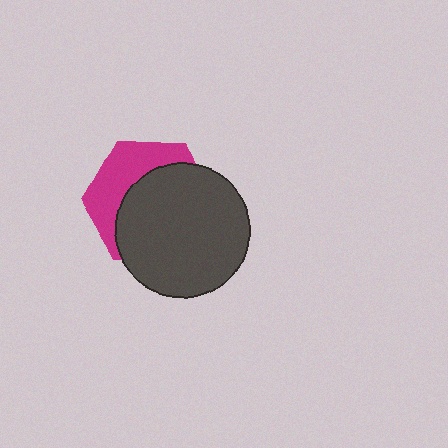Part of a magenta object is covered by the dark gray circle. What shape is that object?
It is a hexagon.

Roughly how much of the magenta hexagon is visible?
A small part of it is visible (roughly 38%).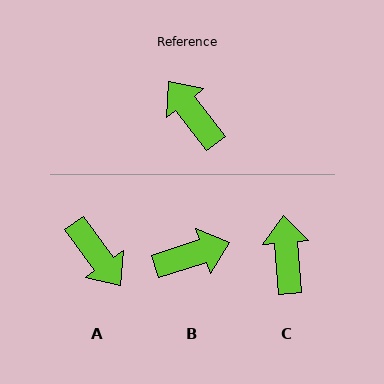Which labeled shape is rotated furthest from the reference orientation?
A, about 179 degrees away.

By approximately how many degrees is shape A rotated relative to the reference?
Approximately 179 degrees counter-clockwise.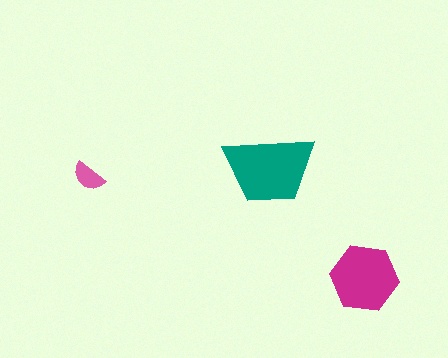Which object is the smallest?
The pink semicircle.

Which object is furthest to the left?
The pink semicircle is leftmost.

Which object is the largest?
The teal trapezoid.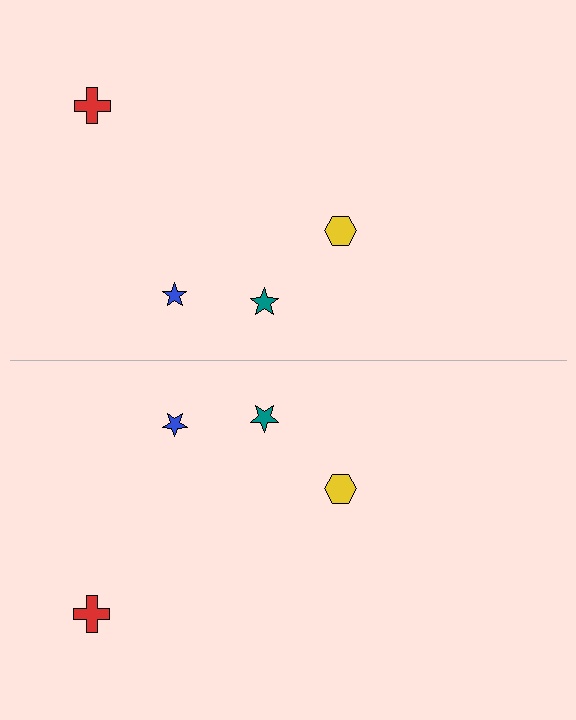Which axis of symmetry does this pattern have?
The pattern has a horizontal axis of symmetry running through the center of the image.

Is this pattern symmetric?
Yes, this pattern has bilateral (reflection) symmetry.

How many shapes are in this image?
There are 8 shapes in this image.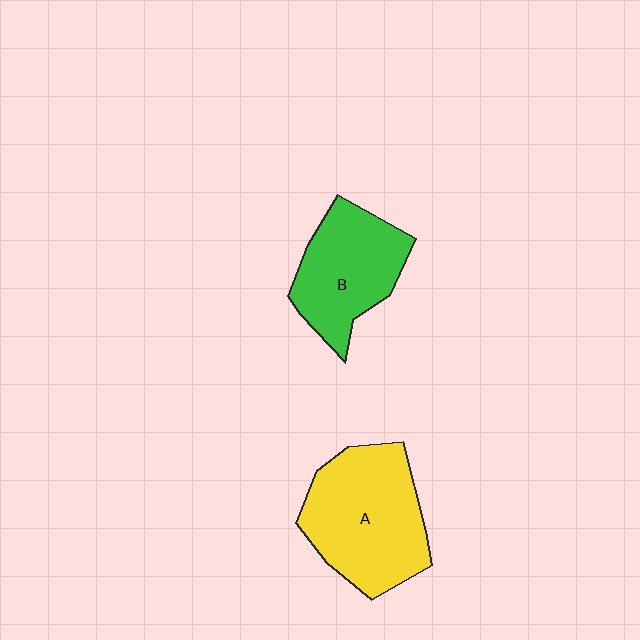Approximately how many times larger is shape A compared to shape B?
Approximately 1.3 times.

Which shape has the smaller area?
Shape B (green).